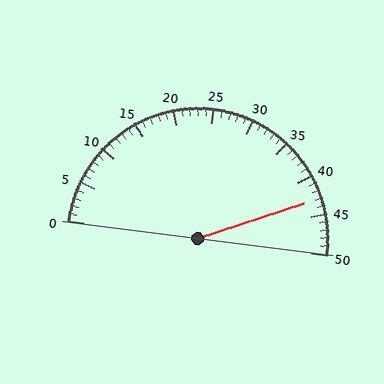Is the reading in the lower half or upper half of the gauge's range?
The reading is in the upper half of the range (0 to 50).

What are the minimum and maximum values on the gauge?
The gauge ranges from 0 to 50.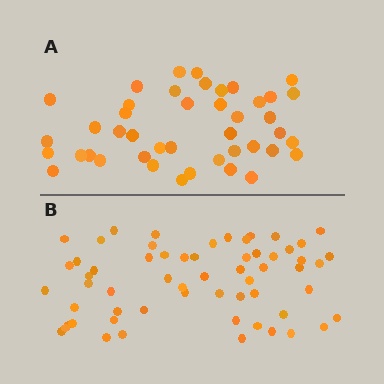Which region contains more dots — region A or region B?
Region B (the bottom region) has more dots.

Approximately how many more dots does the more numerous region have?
Region B has approximately 15 more dots than region A.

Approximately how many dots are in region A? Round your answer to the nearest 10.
About 40 dots. (The exact count is 43, which rounds to 40.)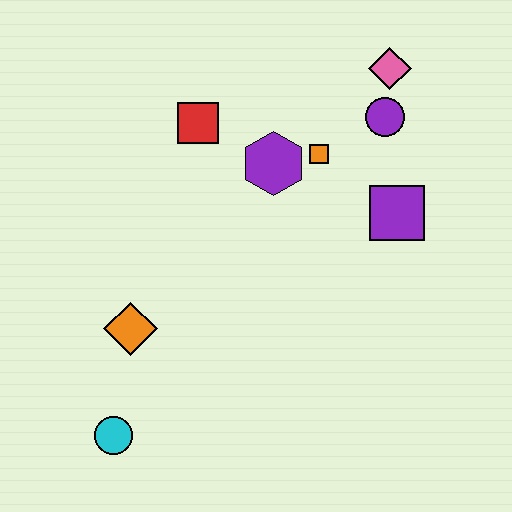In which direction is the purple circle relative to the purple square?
The purple circle is above the purple square.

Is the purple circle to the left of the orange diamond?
No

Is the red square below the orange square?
No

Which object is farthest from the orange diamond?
The pink diamond is farthest from the orange diamond.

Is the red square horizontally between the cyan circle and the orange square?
Yes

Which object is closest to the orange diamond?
The cyan circle is closest to the orange diamond.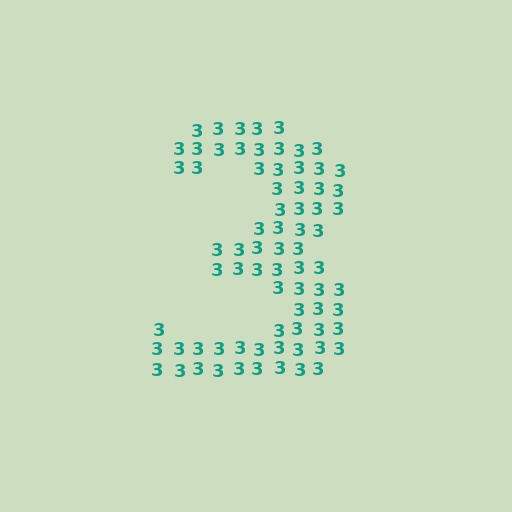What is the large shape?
The large shape is the digit 3.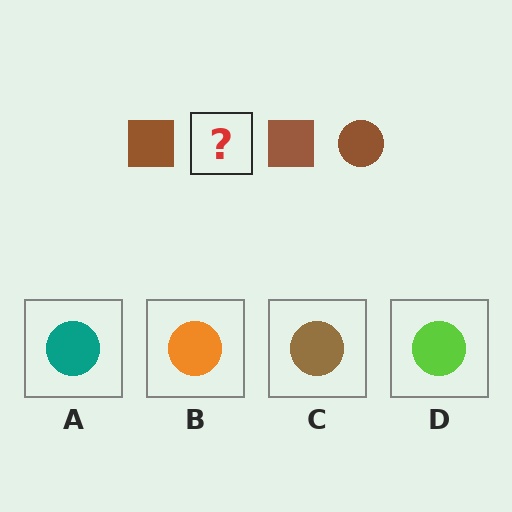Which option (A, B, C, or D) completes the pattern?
C.